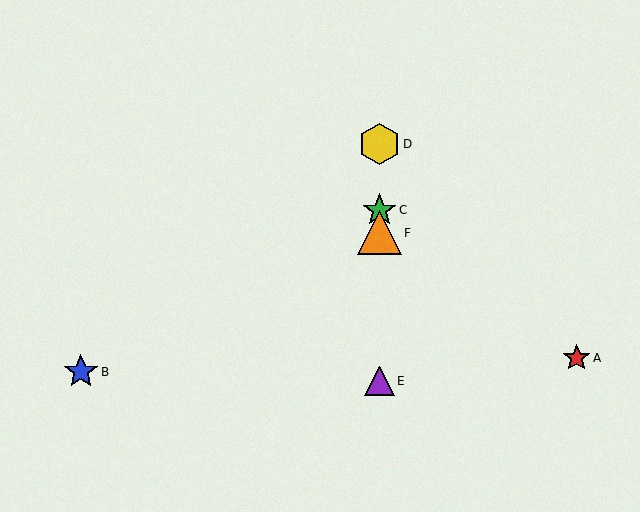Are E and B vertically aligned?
No, E is at x≈379 and B is at x≈81.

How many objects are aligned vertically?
4 objects (C, D, E, F) are aligned vertically.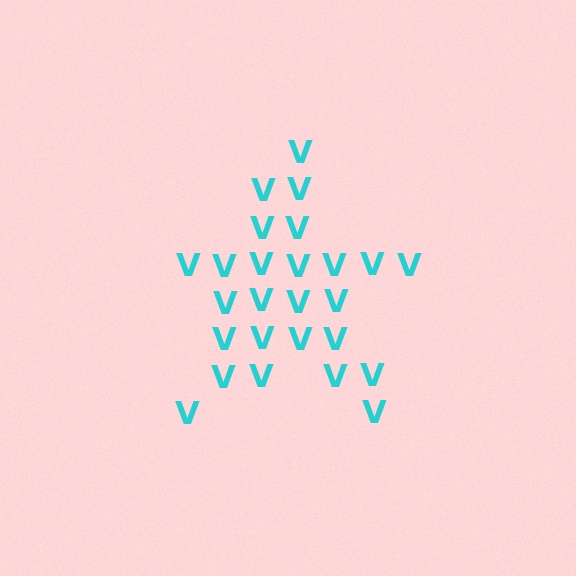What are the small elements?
The small elements are letter V's.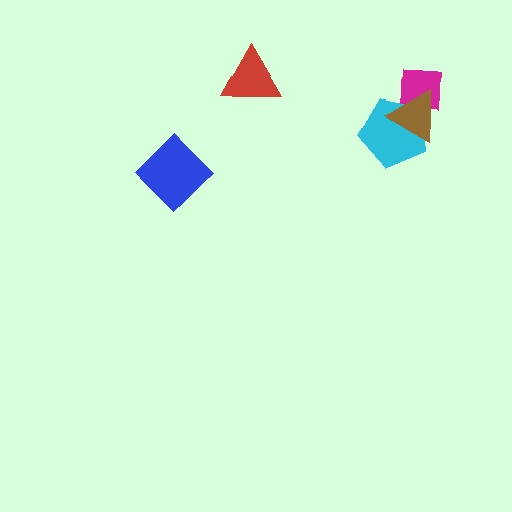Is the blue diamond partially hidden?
No, no other shape covers it.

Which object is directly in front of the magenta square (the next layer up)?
The cyan pentagon is directly in front of the magenta square.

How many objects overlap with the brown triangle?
2 objects overlap with the brown triangle.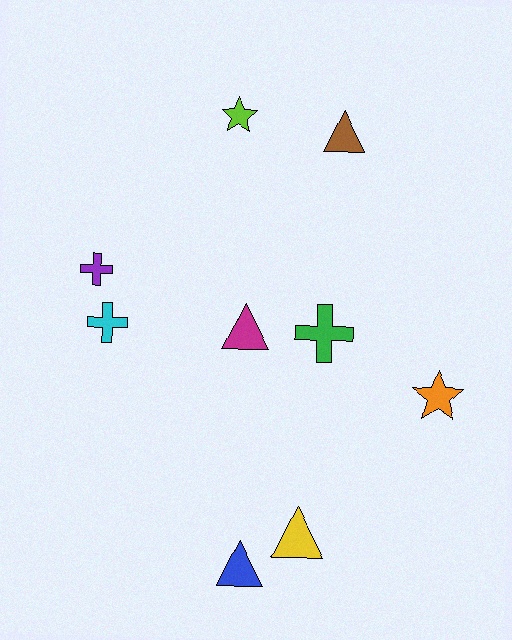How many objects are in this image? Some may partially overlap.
There are 9 objects.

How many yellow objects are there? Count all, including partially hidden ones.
There is 1 yellow object.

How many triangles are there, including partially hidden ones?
There are 4 triangles.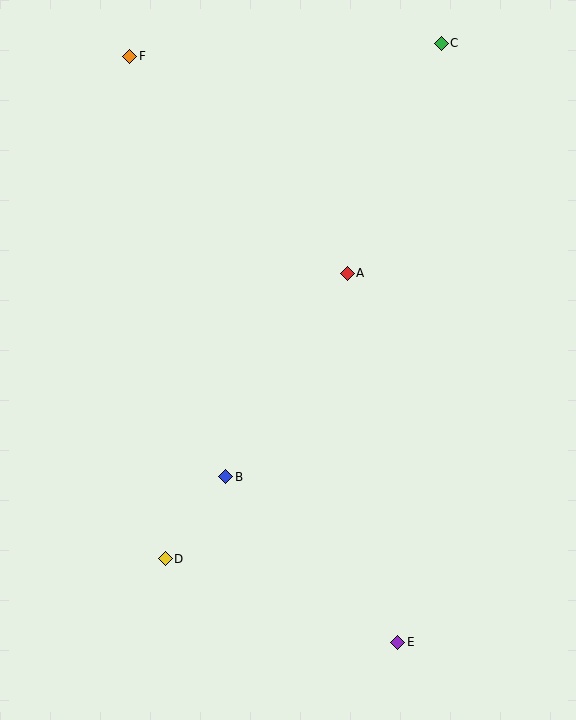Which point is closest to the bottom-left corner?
Point D is closest to the bottom-left corner.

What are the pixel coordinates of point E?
Point E is at (398, 642).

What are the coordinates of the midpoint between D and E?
The midpoint between D and E is at (281, 601).